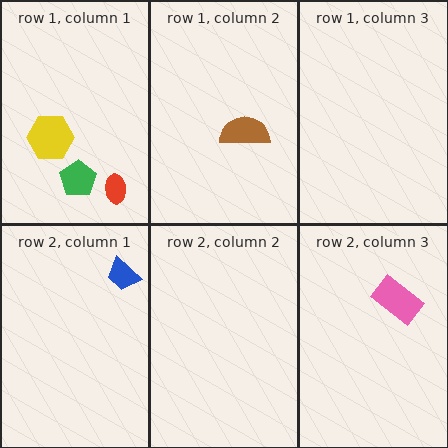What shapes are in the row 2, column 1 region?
The blue trapezoid.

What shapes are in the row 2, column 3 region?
The pink rectangle.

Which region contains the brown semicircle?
The row 1, column 2 region.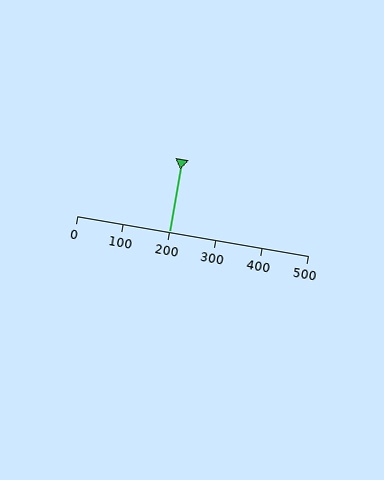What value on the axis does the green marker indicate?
The marker indicates approximately 200.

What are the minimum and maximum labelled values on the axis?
The axis runs from 0 to 500.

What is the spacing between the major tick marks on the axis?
The major ticks are spaced 100 apart.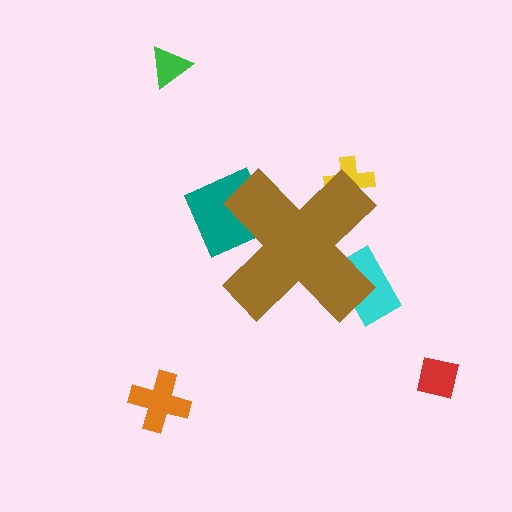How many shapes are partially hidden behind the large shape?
3 shapes are partially hidden.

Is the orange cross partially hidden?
No, the orange cross is fully visible.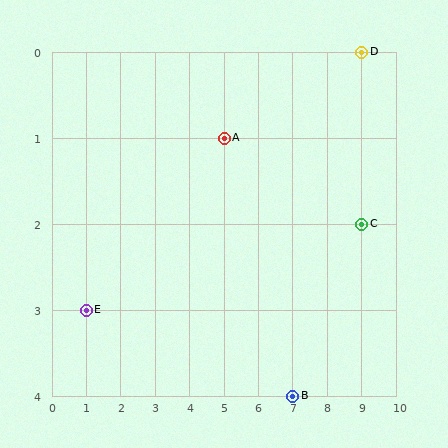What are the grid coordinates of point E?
Point E is at grid coordinates (1, 3).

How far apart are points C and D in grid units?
Points C and D are 2 rows apart.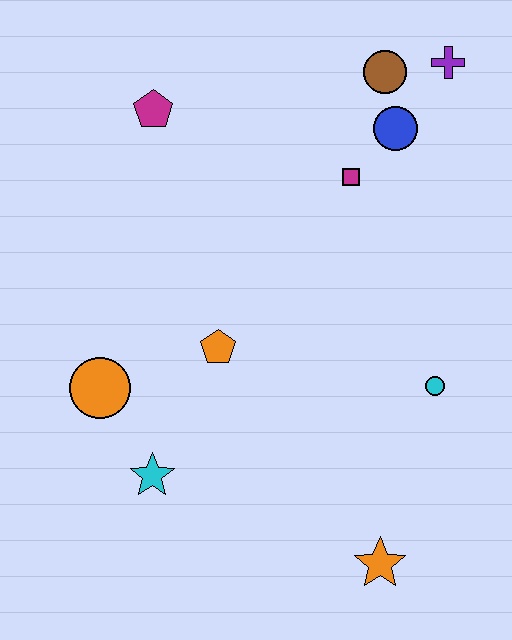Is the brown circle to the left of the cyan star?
No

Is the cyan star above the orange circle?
No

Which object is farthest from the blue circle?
The orange star is farthest from the blue circle.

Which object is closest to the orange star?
The cyan circle is closest to the orange star.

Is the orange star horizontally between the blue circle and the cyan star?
Yes